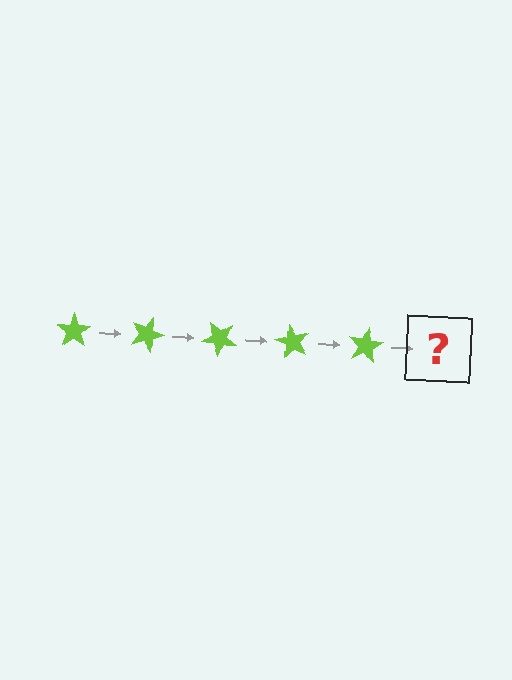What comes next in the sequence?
The next element should be a lime star rotated 100 degrees.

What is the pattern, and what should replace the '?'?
The pattern is that the star rotates 20 degrees each step. The '?' should be a lime star rotated 100 degrees.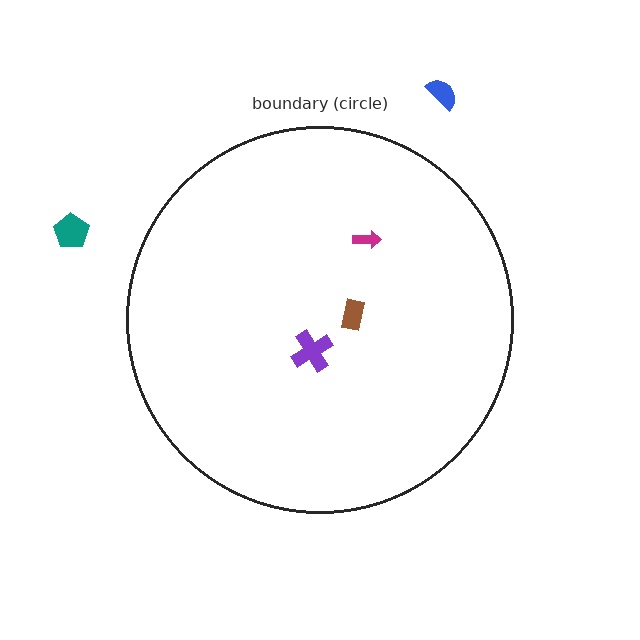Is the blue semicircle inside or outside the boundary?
Outside.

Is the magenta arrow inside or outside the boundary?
Inside.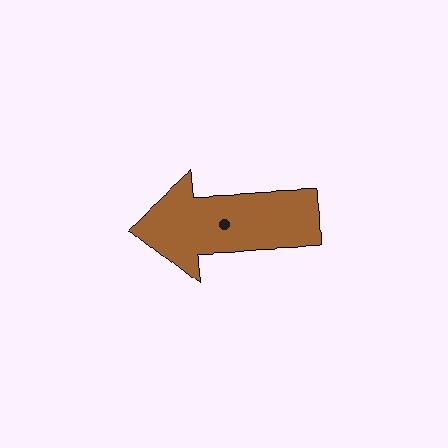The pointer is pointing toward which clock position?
Roughly 9 o'clock.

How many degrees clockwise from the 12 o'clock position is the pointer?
Approximately 268 degrees.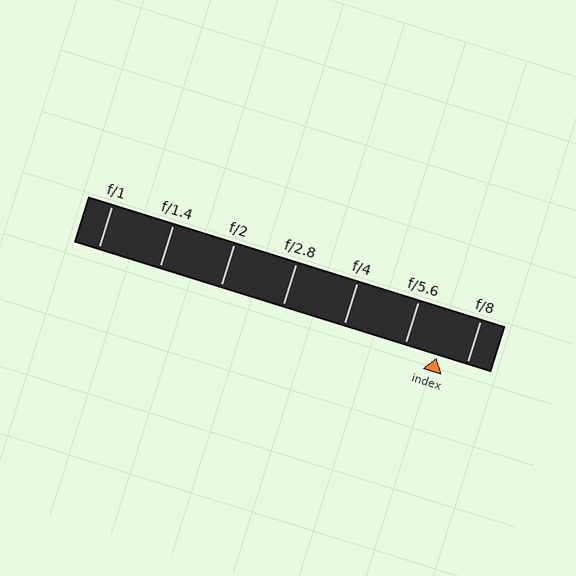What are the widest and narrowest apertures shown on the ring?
The widest aperture shown is f/1 and the narrowest is f/8.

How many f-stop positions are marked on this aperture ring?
There are 7 f-stop positions marked.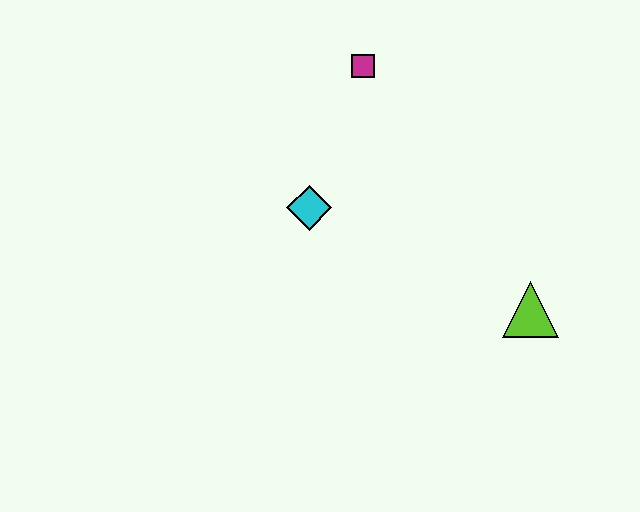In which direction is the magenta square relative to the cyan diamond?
The magenta square is above the cyan diamond.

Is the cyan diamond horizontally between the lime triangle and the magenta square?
No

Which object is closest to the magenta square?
The cyan diamond is closest to the magenta square.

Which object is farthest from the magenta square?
The lime triangle is farthest from the magenta square.